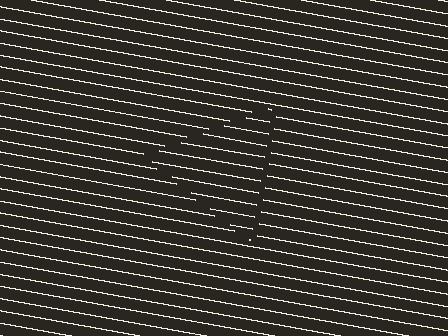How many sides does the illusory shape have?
3 sides — the line-ends trace a triangle.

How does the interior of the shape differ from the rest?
The interior of the shape contains the same grating, shifted by half a period — the contour is defined by the phase discontinuity where line-ends from the inner and outer gratings abut.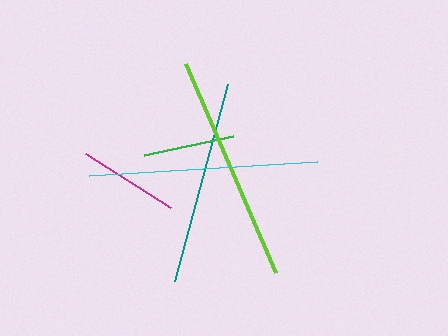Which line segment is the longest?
The cyan line is the longest at approximately 228 pixels.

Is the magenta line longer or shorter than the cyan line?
The cyan line is longer than the magenta line.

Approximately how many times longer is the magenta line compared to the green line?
The magenta line is approximately 1.1 times the length of the green line.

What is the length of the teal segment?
The teal segment is approximately 204 pixels long.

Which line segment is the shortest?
The green line is the shortest at approximately 90 pixels.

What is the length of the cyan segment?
The cyan segment is approximately 228 pixels long.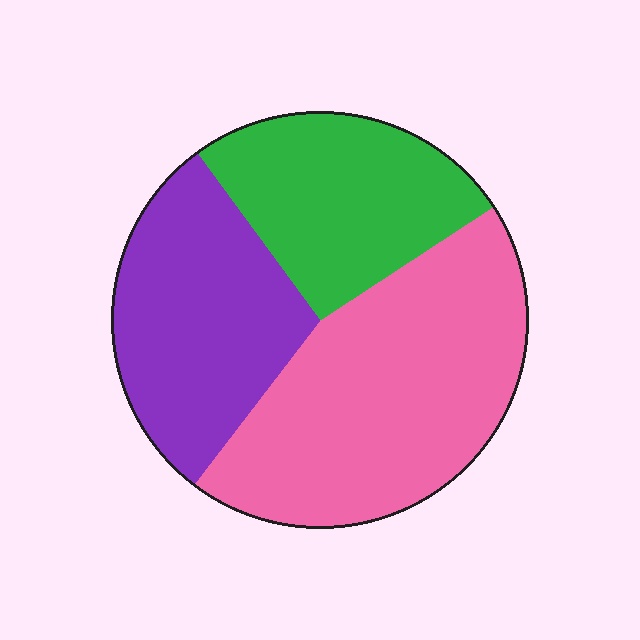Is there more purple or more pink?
Pink.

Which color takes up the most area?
Pink, at roughly 45%.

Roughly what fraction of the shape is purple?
Purple covers around 30% of the shape.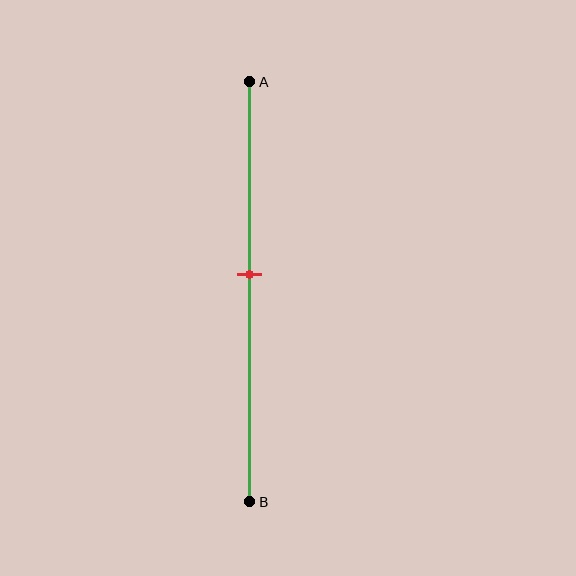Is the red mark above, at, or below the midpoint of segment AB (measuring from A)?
The red mark is above the midpoint of segment AB.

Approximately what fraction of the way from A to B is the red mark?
The red mark is approximately 45% of the way from A to B.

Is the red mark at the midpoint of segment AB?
No, the mark is at about 45% from A, not at the 50% midpoint.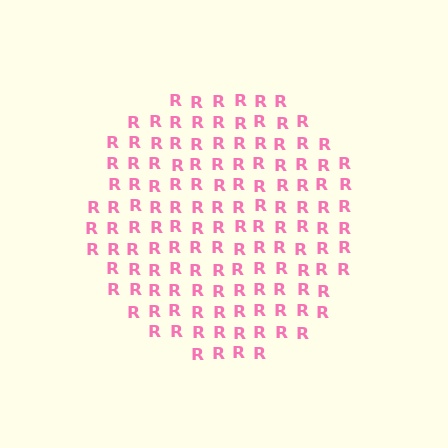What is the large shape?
The large shape is a circle.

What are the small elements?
The small elements are letter R's.